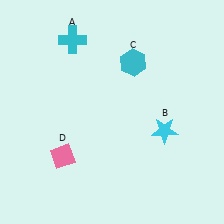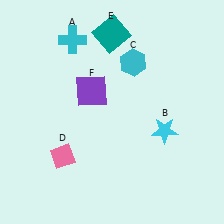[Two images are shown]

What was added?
A teal square (E), a purple square (F) were added in Image 2.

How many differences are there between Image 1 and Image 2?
There are 2 differences between the two images.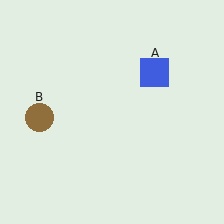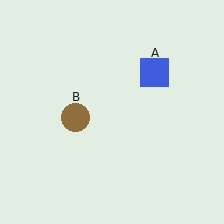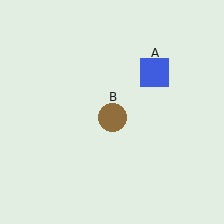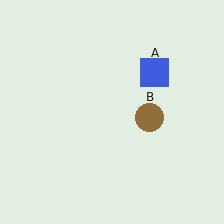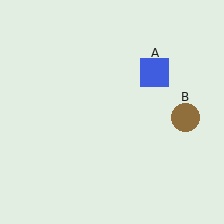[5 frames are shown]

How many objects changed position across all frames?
1 object changed position: brown circle (object B).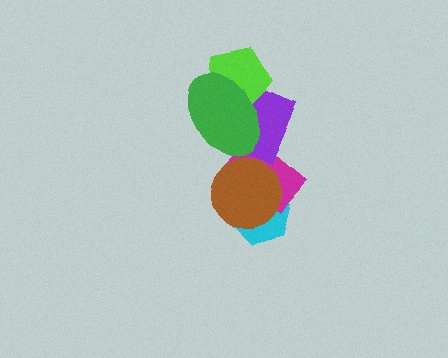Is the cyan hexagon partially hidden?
Yes, it is partially covered by another shape.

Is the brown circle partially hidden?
No, no other shape covers it.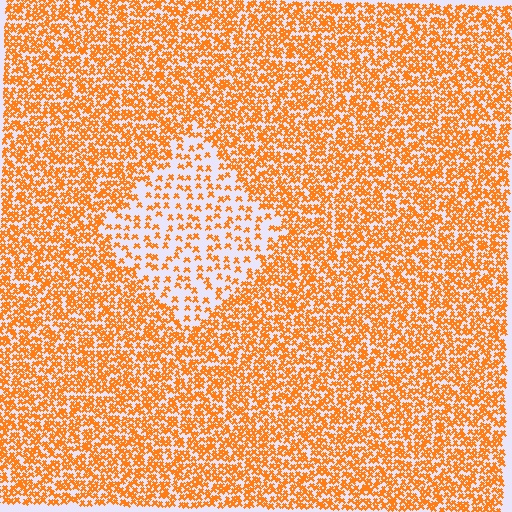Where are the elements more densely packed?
The elements are more densely packed outside the diamond boundary.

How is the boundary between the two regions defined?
The boundary is defined by a change in element density (approximately 2.4x ratio). All elements are the same color, size, and shape.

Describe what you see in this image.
The image contains small orange elements arranged at two different densities. A diamond-shaped region is visible where the elements are less densely packed than the surrounding area.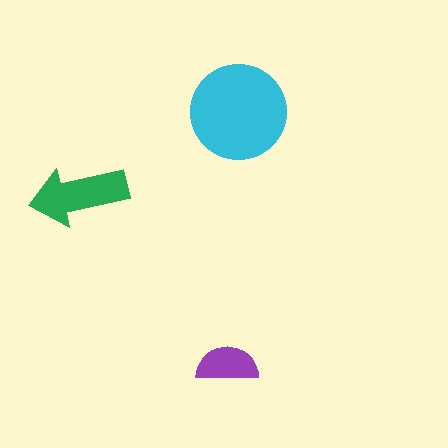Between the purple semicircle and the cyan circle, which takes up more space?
The cyan circle.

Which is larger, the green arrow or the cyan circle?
The cyan circle.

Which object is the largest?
The cyan circle.